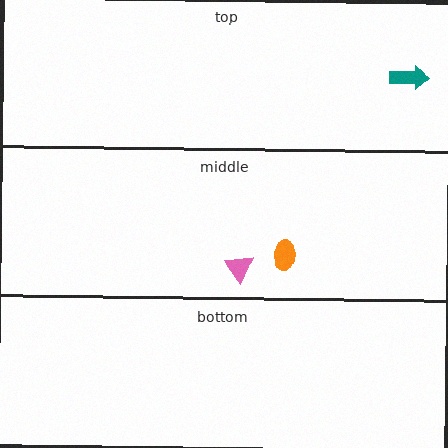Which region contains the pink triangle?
The middle region.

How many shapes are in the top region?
1.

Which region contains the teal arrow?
The top region.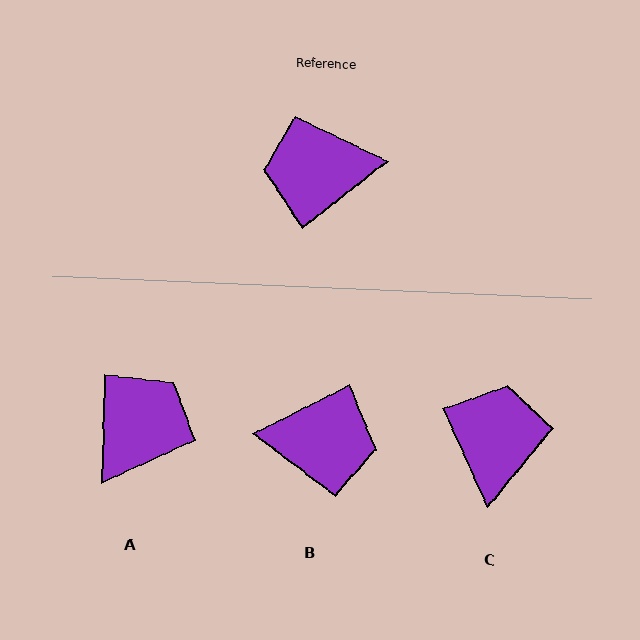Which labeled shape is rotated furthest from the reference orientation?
B, about 168 degrees away.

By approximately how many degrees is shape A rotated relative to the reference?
Approximately 130 degrees clockwise.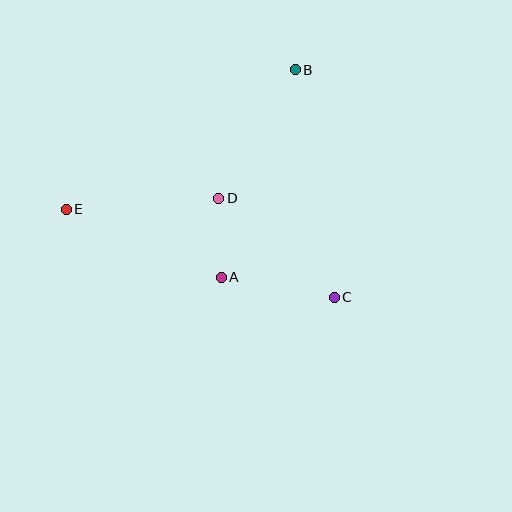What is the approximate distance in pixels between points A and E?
The distance between A and E is approximately 169 pixels.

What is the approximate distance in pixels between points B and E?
The distance between B and E is approximately 268 pixels.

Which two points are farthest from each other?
Points C and E are farthest from each other.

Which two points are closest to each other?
Points A and D are closest to each other.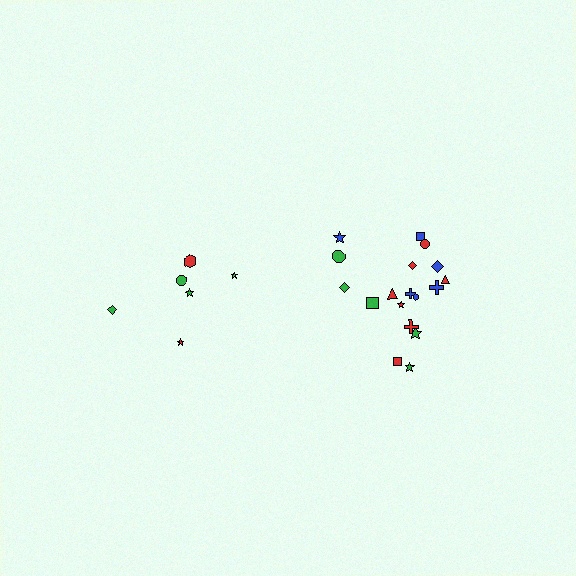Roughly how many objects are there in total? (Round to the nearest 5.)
Roughly 25 objects in total.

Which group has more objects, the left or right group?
The right group.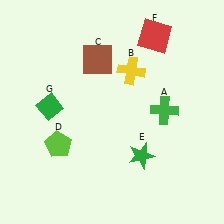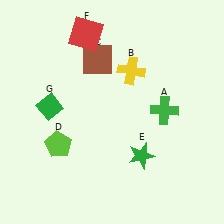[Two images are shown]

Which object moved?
The red square (F) moved left.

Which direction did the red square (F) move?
The red square (F) moved left.